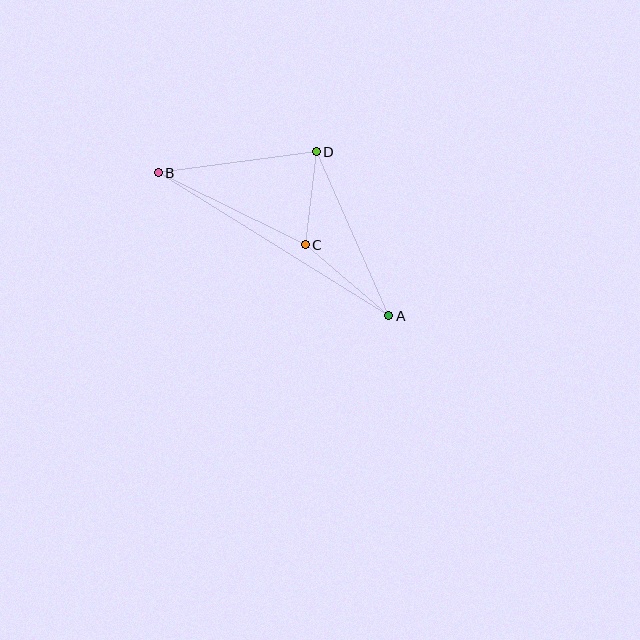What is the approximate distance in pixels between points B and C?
The distance between B and C is approximately 163 pixels.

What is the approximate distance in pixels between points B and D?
The distance between B and D is approximately 159 pixels.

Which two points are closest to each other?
Points C and D are closest to each other.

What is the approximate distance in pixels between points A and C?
The distance between A and C is approximately 110 pixels.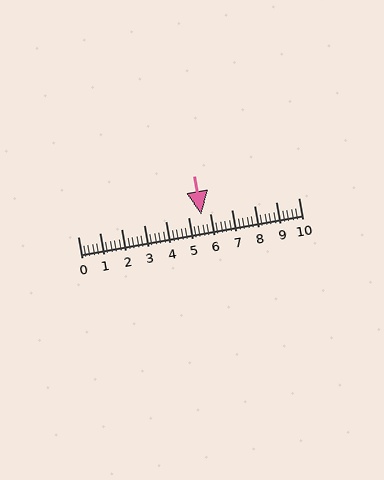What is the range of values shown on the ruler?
The ruler shows values from 0 to 10.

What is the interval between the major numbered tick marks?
The major tick marks are spaced 1 units apart.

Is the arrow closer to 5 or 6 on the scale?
The arrow is closer to 6.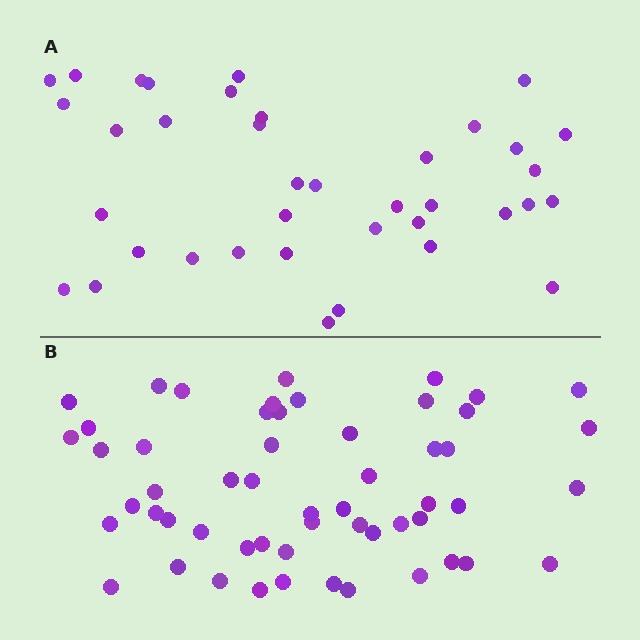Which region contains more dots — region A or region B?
Region B (the bottom region) has more dots.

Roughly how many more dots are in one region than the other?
Region B has approximately 15 more dots than region A.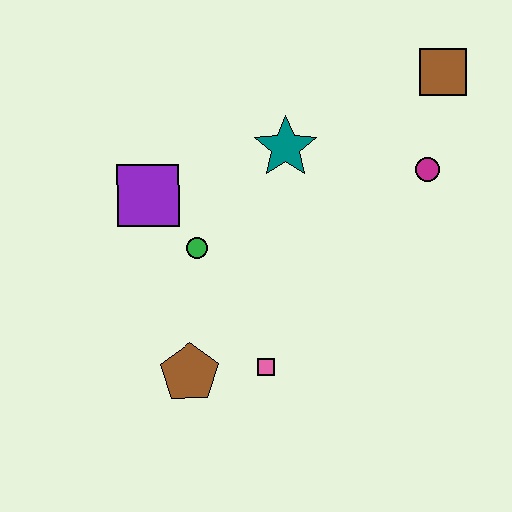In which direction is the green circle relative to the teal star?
The green circle is below the teal star.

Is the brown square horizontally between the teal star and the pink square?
No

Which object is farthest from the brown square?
The brown pentagon is farthest from the brown square.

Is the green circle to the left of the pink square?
Yes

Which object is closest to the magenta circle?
The brown square is closest to the magenta circle.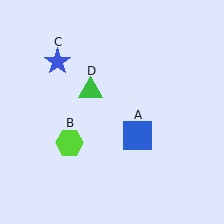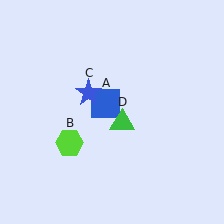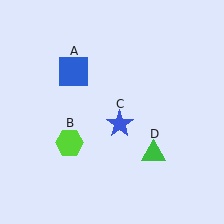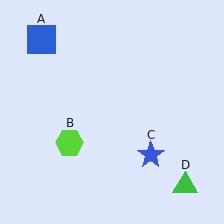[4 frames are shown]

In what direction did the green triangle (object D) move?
The green triangle (object D) moved down and to the right.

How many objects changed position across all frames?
3 objects changed position: blue square (object A), blue star (object C), green triangle (object D).